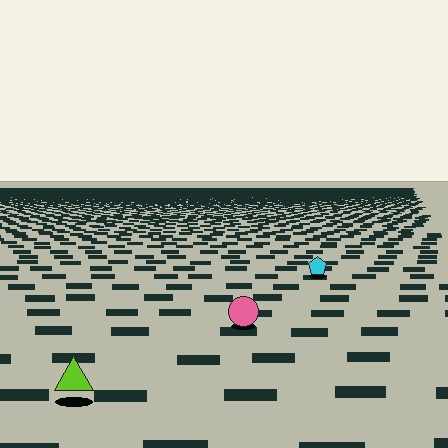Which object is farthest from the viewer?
The cyan pentagon is farthest from the viewer. It appears smaller and the ground texture around it is denser.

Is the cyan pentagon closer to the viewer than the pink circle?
No. The pink circle is closer — you can tell from the texture gradient: the ground texture is coarser near it.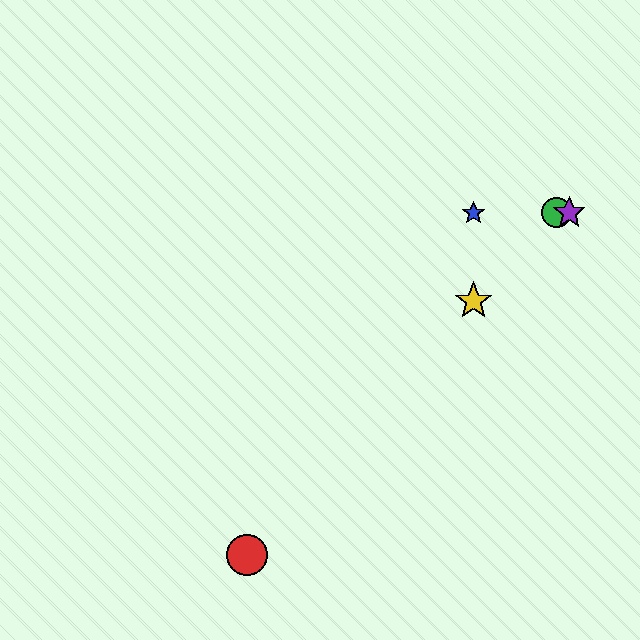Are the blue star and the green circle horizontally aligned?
Yes, both are at y≈213.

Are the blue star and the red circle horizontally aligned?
No, the blue star is at y≈213 and the red circle is at y≈555.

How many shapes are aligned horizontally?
3 shapes (the blue star, the green circle, the purple star) are aligned horizontally.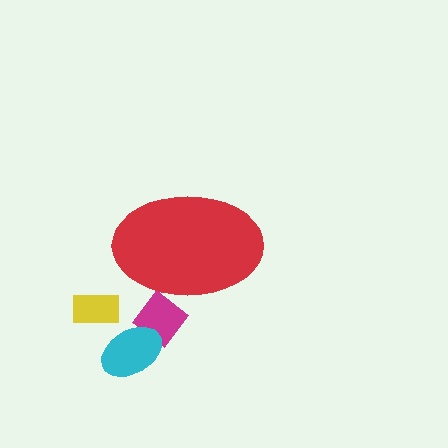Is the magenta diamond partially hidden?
Yes, the magenta diamond is partially hidden behind the red ellipse.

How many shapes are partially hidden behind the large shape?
1 shape is partially hidden.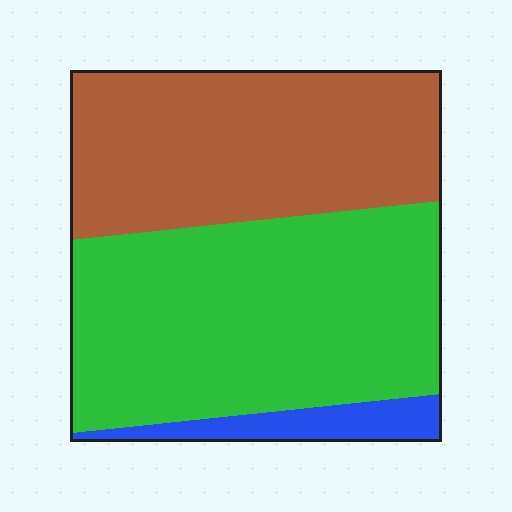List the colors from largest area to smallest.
From largest to smallest: green, brown, blue.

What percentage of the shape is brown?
Brown covers about 40% of the shape.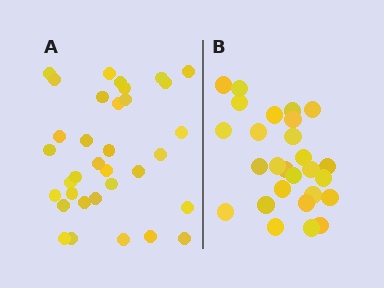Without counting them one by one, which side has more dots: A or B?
Region A (the left region) has more dots.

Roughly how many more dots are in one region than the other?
Region A has roughly 8 or so more dots than region B.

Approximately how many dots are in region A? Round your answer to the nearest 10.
About 30 dots. (The exact count is 34, which rounds to 30.)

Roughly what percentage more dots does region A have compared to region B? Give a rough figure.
About 25% more.